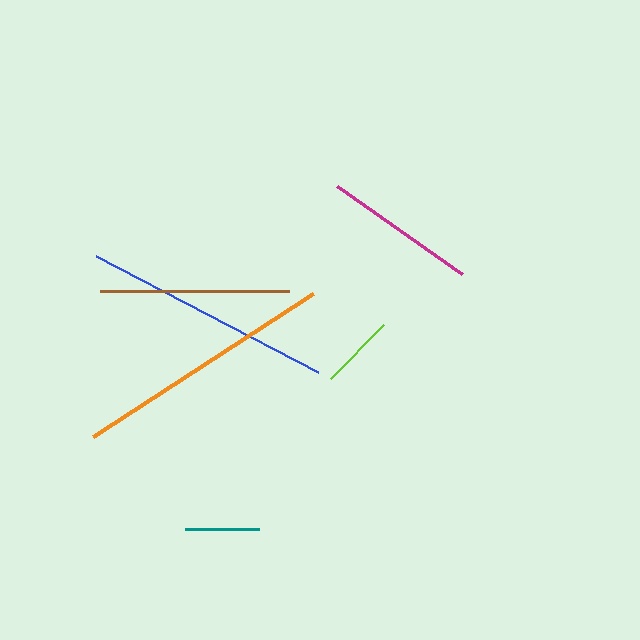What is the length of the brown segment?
The brown segment is approximately 189 pixels long.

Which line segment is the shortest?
The teal line is the shortest at approximately 74 pixels.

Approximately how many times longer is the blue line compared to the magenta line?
The blue line is approximately 1.6 times the length of the magenta line.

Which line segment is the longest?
The orange line is the longest at approximately 263 pixels.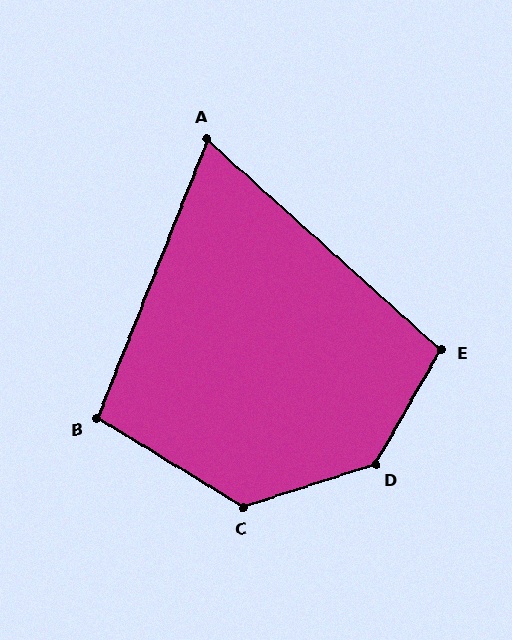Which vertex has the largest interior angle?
D, at approximately 138 degrees.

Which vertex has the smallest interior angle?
A, at approximately 70 degrees.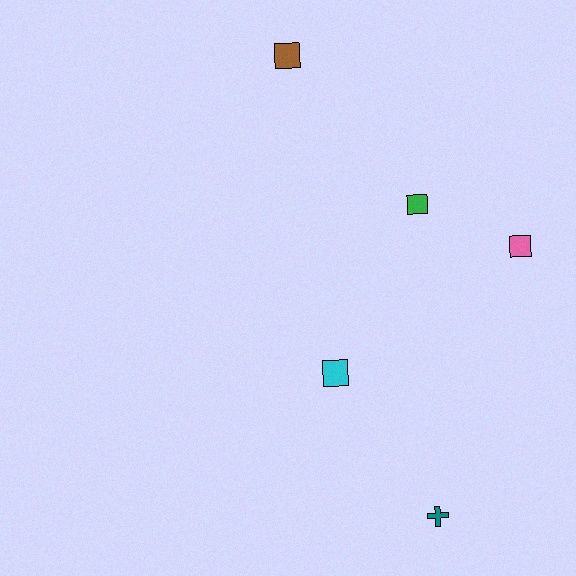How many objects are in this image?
There are 5 objects.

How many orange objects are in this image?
There are no orange objects.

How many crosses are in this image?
There is 1 cross.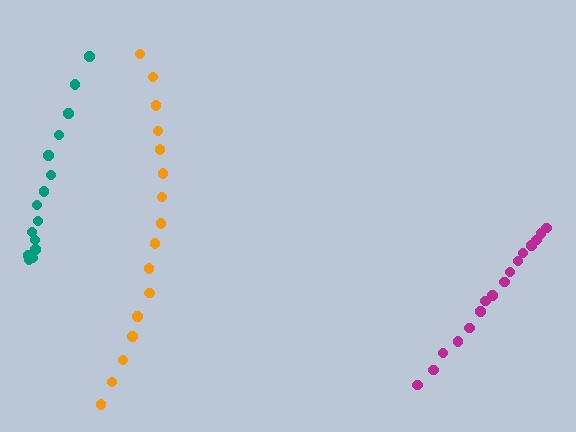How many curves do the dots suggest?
There are 3 distinct paths.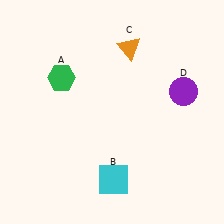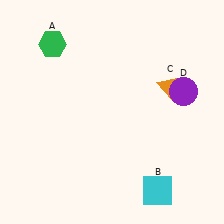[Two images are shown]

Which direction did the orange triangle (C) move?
The orange triangle (C) moved right.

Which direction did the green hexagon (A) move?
The green hexagon (A) moved up.